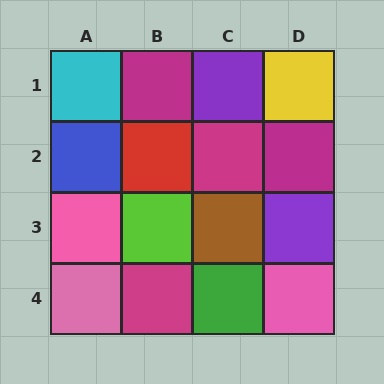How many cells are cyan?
1 cell is cyan.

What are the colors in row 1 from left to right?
Cyan, magenta, purple, yellow.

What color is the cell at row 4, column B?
Magenta.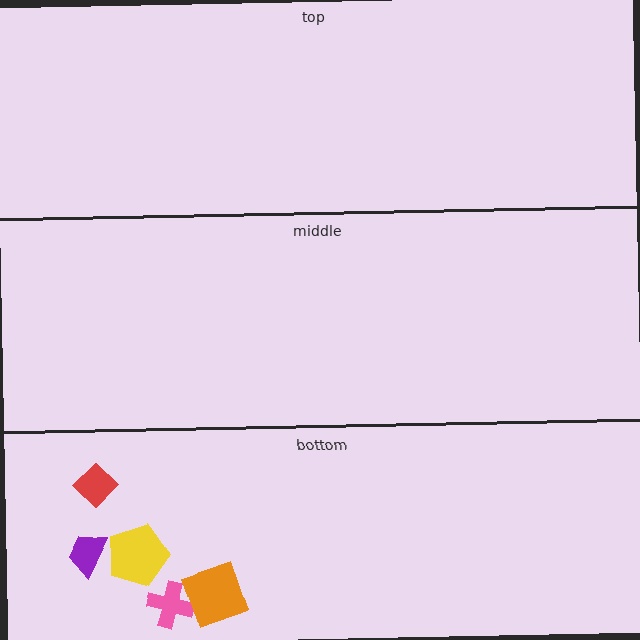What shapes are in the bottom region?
The pink cross, the red diamond, the purple trapezoid, the yellow pentagon, the orange square.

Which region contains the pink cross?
The bottom region.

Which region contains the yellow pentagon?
The bottom region.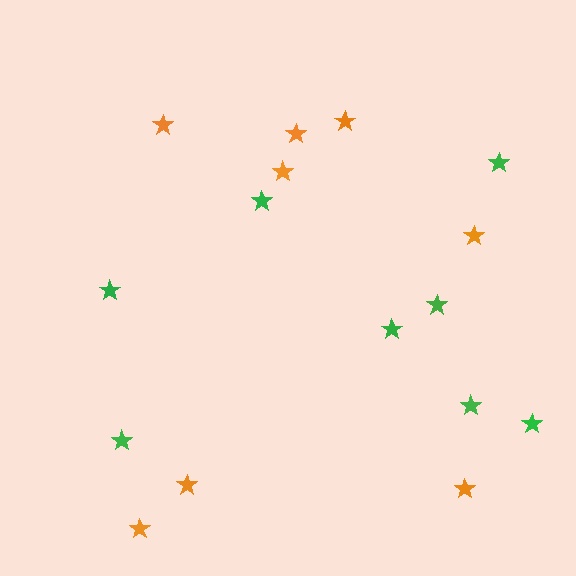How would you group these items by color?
There are 2 groups: one group of green stars (8) and one group of orange stars (8).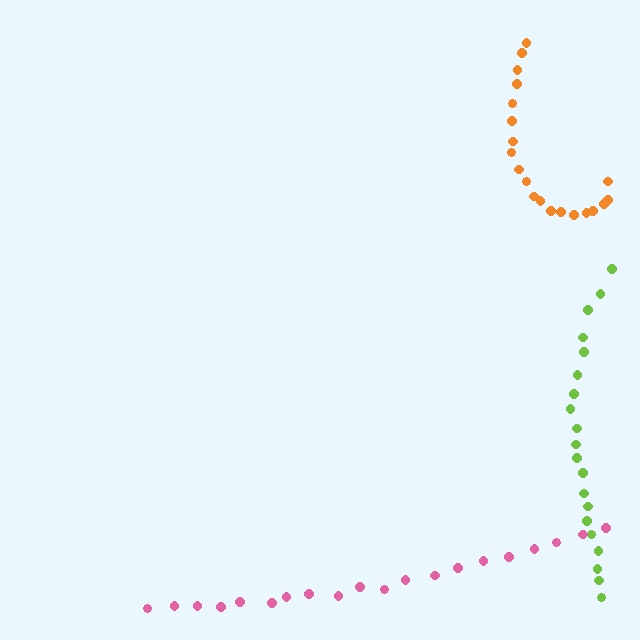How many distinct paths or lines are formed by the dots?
There are 3 distinct paths.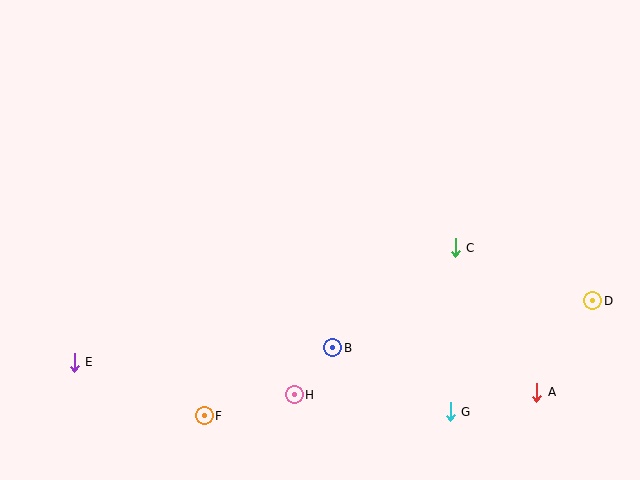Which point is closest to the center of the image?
Point B at (333, 348) is closest to the center.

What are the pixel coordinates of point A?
Point A is at (537, 392).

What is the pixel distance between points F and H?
The distance between F and H is 92 pixels.